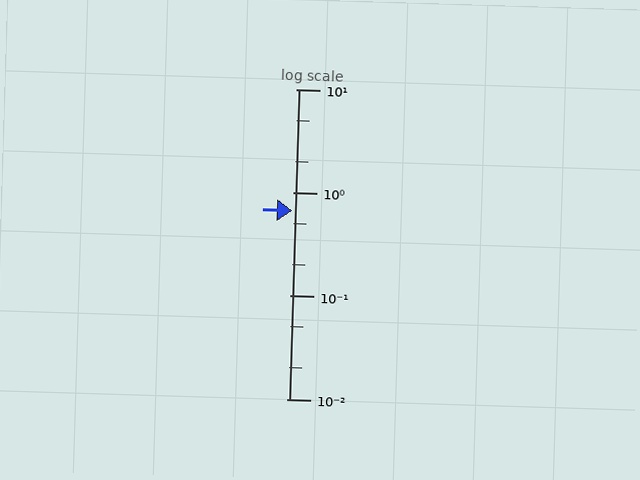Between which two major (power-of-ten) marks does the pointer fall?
The pointer is between 0.1 and 1.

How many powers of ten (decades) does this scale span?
The scale spans 3 decades, from 0.01 to 10.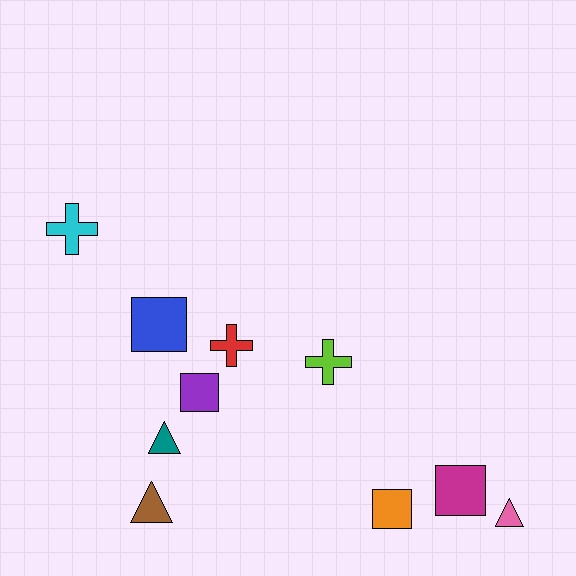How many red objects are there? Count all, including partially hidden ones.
There is 1 red object.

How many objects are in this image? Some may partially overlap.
There are 10 objects.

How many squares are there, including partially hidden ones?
There are 4 squares.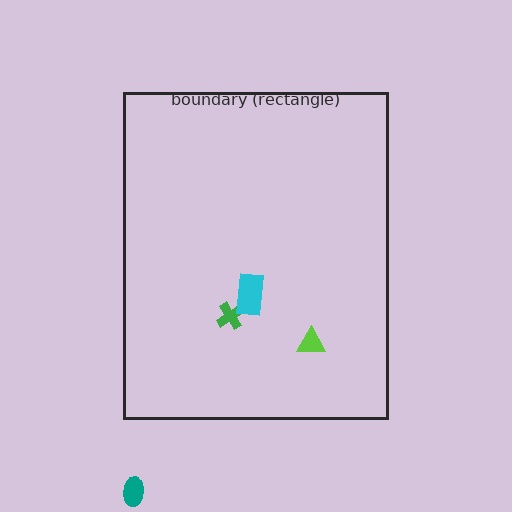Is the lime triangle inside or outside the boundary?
Inside.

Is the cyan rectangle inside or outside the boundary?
Inside.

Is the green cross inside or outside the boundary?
Inside.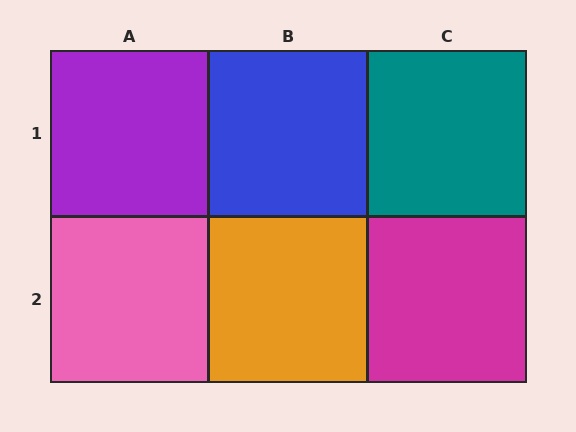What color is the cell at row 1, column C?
Teal.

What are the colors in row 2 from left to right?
Pink, orange, magenta.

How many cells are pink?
1 cell is pink.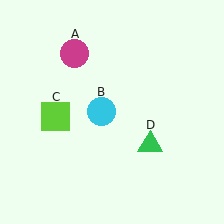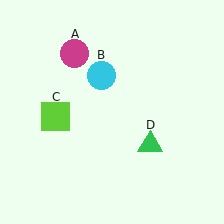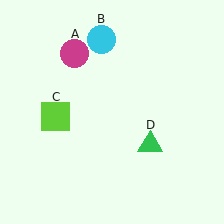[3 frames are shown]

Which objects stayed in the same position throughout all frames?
Magenta circle (object A) and lime square (object C) and green triangle (object D) remained stationary.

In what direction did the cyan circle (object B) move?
The cyan circle (object B) moved up.